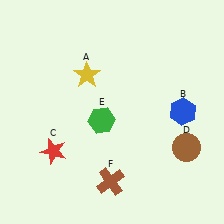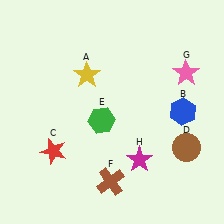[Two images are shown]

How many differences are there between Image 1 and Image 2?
There are 2 differences between the two images.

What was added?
A pink star (G), a magenta star (H) were added in Image 2.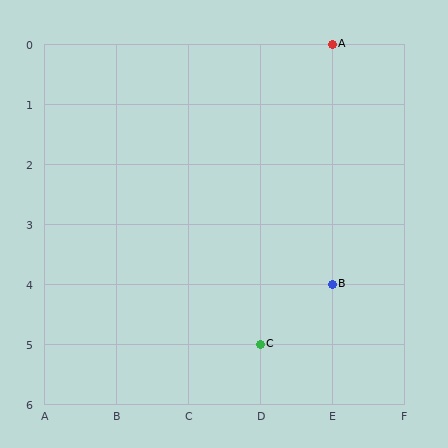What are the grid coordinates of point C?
Point C is at grid coordinates (D, 5).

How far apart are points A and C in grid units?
Points A and C are 1 column and 5 rows apart (about 5.1 grid units diagonally).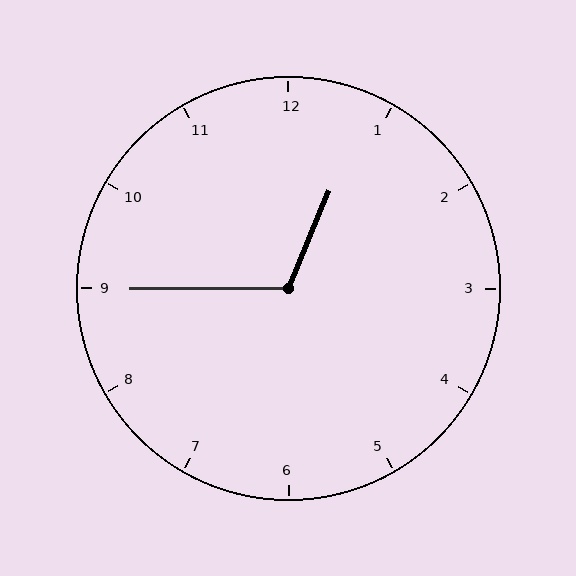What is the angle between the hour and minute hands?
Approximately 112 degrees.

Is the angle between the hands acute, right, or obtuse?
It is obtuse.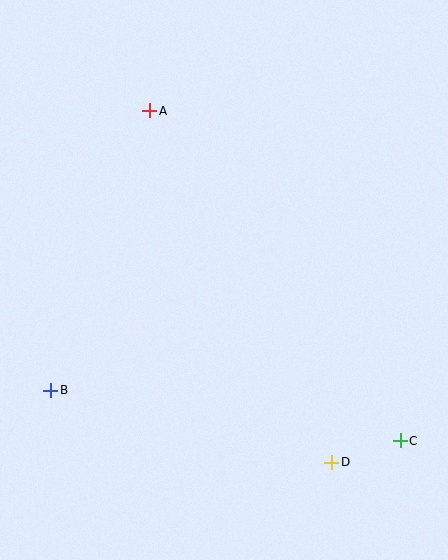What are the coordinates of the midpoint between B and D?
The midpoint between B and D is at (191, 426).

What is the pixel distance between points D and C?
The distance between D and C is 72 pixels.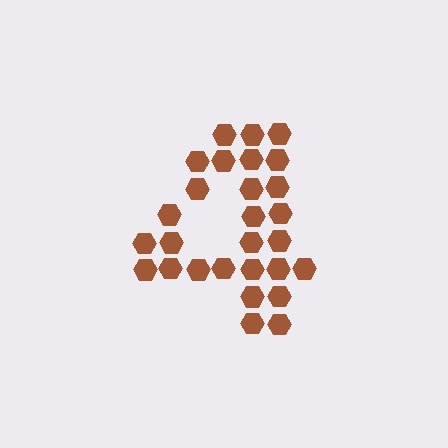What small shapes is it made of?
It is made of small hexagons.